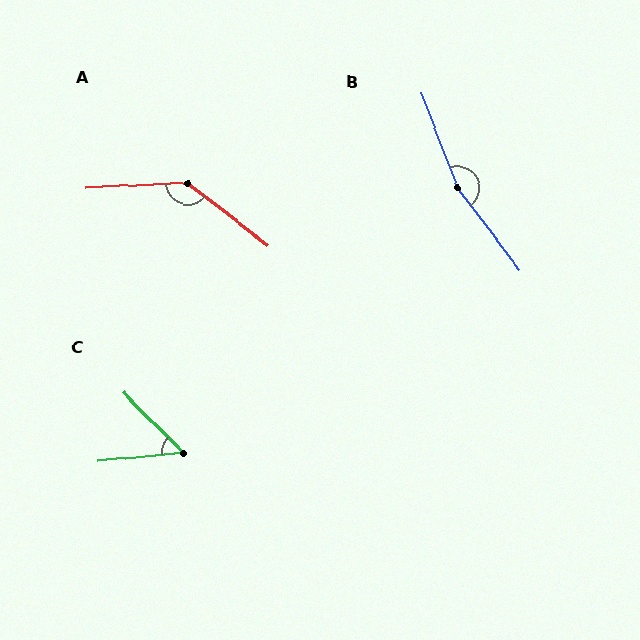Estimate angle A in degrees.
Approximately 139 degrees.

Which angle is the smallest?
C, at approximately 51 degrees.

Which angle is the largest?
B, at approximately 164 degrees.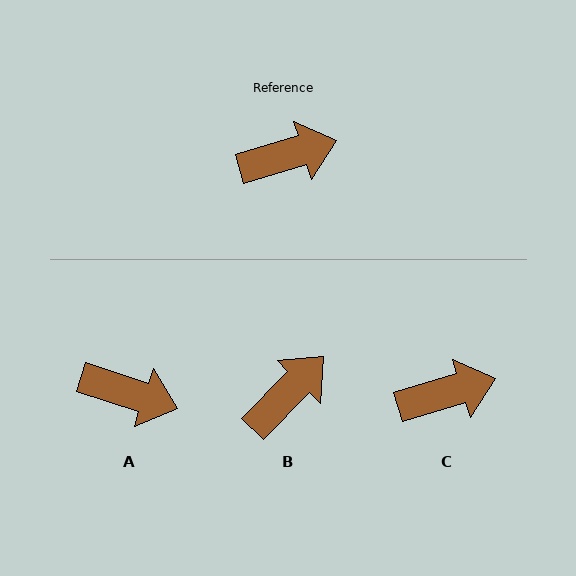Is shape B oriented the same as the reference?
No, it is off by about 28 degrees.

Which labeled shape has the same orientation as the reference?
C.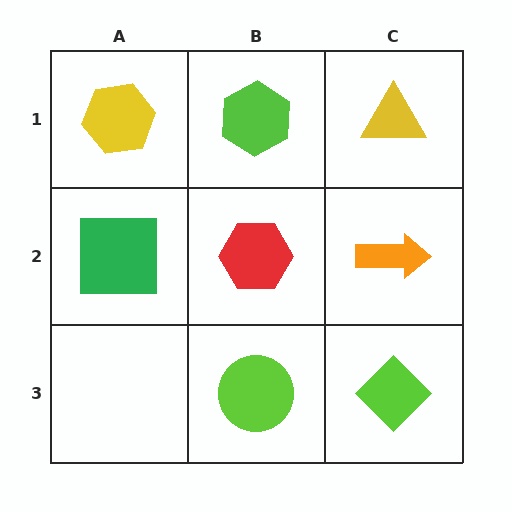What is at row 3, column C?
A lime diamond.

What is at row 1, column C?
A yellow triangle.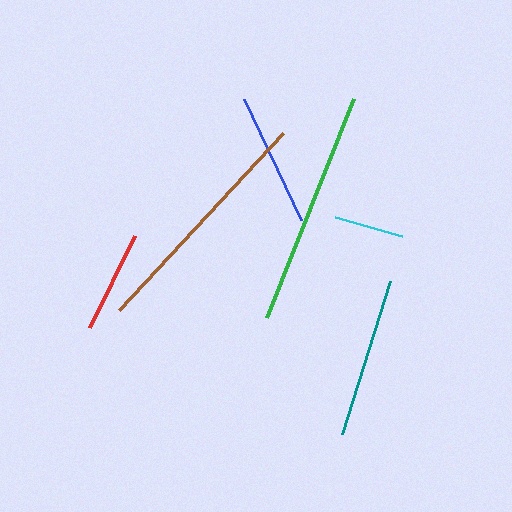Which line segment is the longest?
The brown line is the longest at approximately 242 pixels.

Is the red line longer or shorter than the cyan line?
The red line is longer than the cyan line.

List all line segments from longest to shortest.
From longest to shortest: brown, green, teal, blue, red, cyan.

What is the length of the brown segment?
The brown segment is approximately 242 pixels long.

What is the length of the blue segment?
The blue segment is approximately 133 pixels long.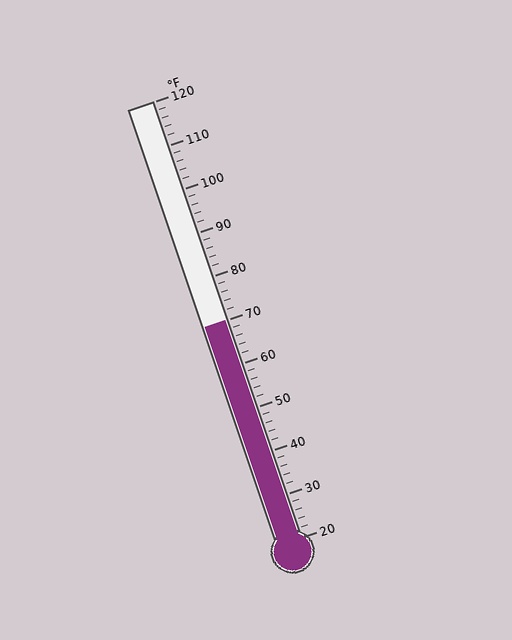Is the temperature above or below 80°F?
The temperature is below 80°F.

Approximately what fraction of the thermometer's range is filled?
The thermometer is filled to approximately 50% of its range.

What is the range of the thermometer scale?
The thermometer scale ranges from 20°F to 120°F.